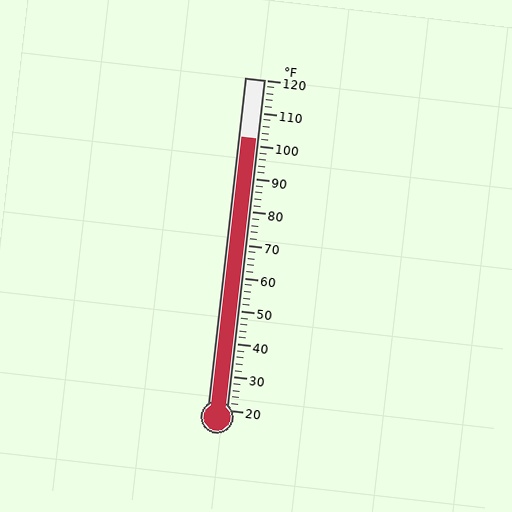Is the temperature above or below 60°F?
The temperature is above 60°F.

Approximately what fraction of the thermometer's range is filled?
The thermometer is filled to approximately 80% of its range.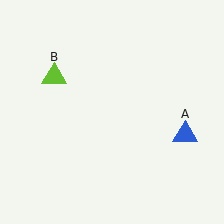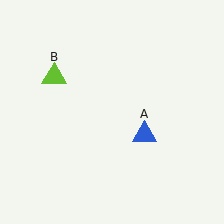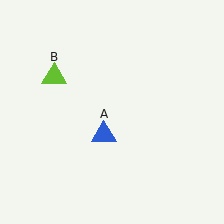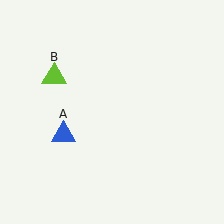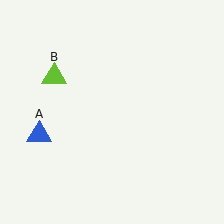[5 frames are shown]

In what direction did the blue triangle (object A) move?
The blue triangle (object A) moved left.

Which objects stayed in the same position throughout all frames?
Lime triangle (object B) remained stationary.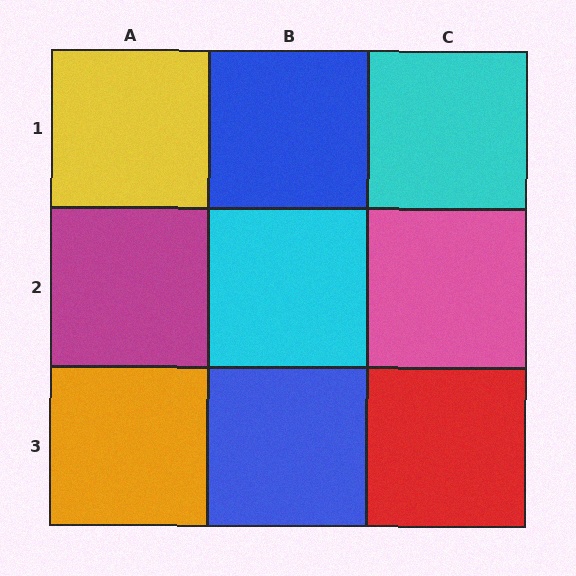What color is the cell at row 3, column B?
Blue.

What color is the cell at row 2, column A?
Magenta.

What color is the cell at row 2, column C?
Pink.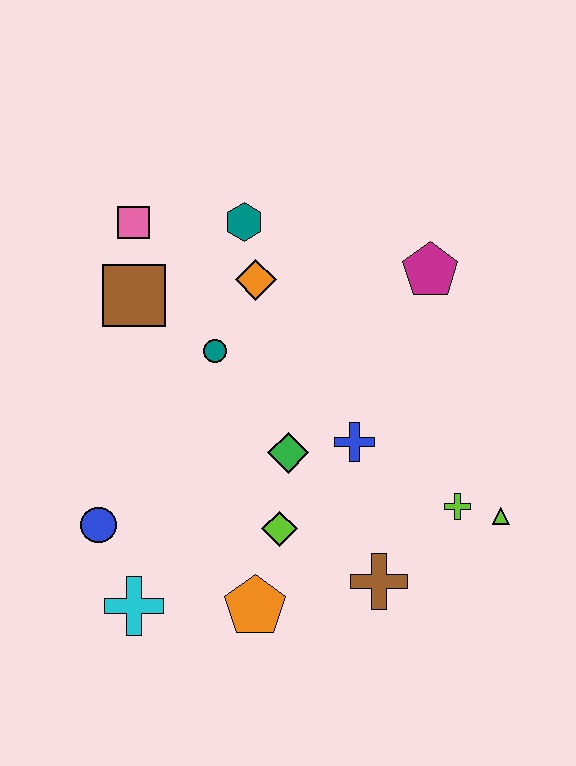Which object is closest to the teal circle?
The orange diamond is closest to the teal circle.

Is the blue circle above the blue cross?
No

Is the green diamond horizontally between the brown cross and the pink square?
Yes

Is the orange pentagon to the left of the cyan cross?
No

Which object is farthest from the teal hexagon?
The cyan cross is farthest from the teal hexagon.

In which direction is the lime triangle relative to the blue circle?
The lime triangle is to the right of the blue circle.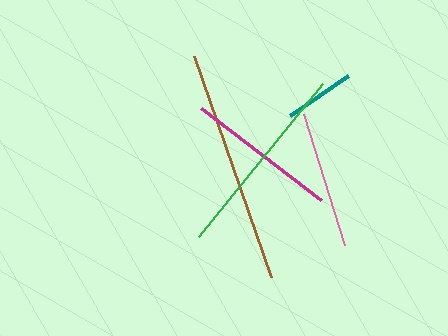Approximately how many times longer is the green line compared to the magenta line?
The green line is approximately 1.3 times the length of the magenta line.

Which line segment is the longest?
The brown line is the longest at approximately 234 pixels.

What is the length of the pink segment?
The pink segment is approximately 138 pixels long.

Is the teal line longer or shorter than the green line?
The green line is longer than the teal line.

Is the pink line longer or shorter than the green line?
The green line is longer than the pink line.